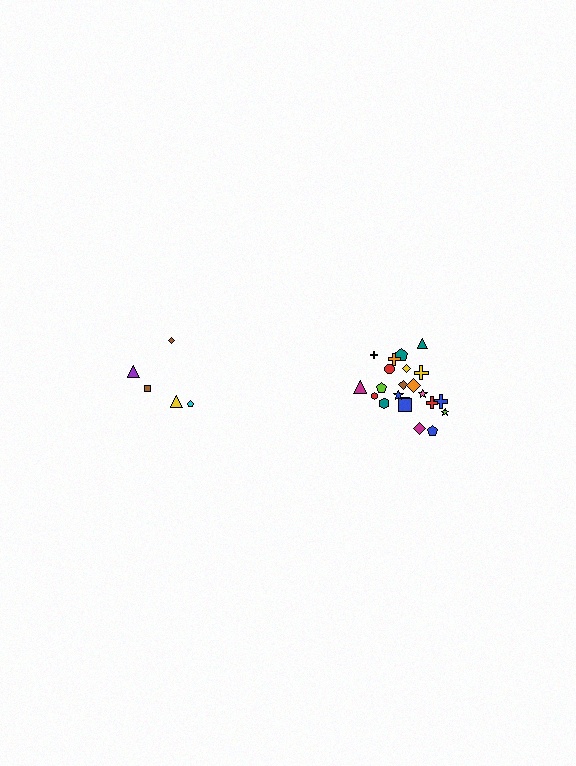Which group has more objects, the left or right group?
The right group.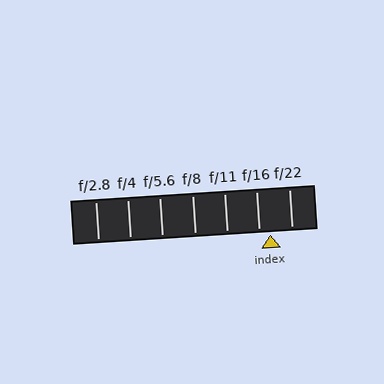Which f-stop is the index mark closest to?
The index mark is closest to f/16.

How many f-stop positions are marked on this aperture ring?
There are 7 f-stop positions marked.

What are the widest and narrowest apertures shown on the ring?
The widest aperture shown is f/2.8 and the narrowest is f/22.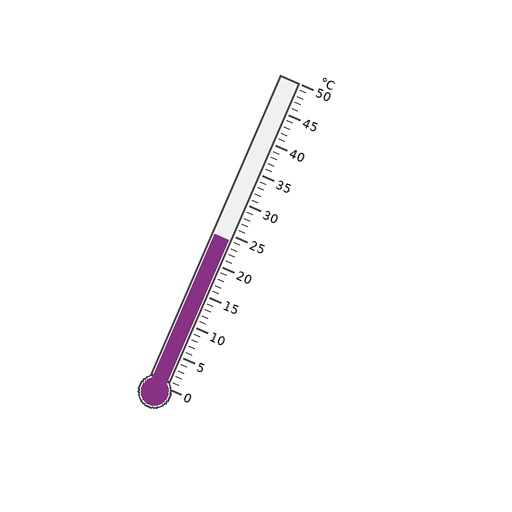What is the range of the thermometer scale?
The thermometer scale ranges from 0°C to 50°C.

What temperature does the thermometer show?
The thermometer shows approximately 24°C.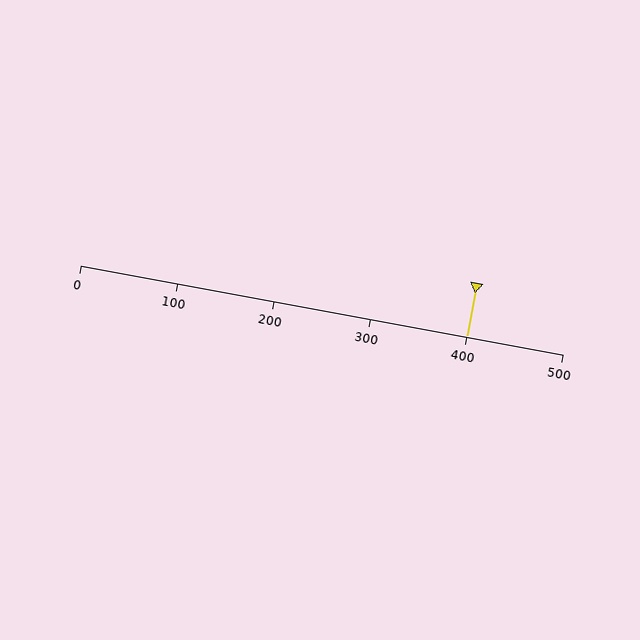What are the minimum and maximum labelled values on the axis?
The axis runs from 0 to 500.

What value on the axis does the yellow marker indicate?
The marker indicates approximately 400.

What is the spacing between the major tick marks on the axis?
The major ticks are spaced 100 apart.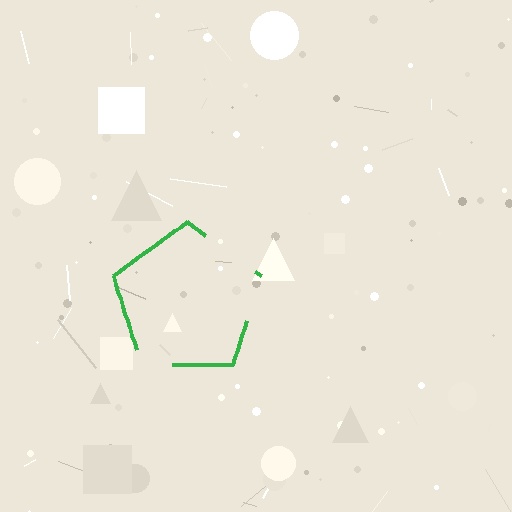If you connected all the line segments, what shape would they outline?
They would outline a pentagon.